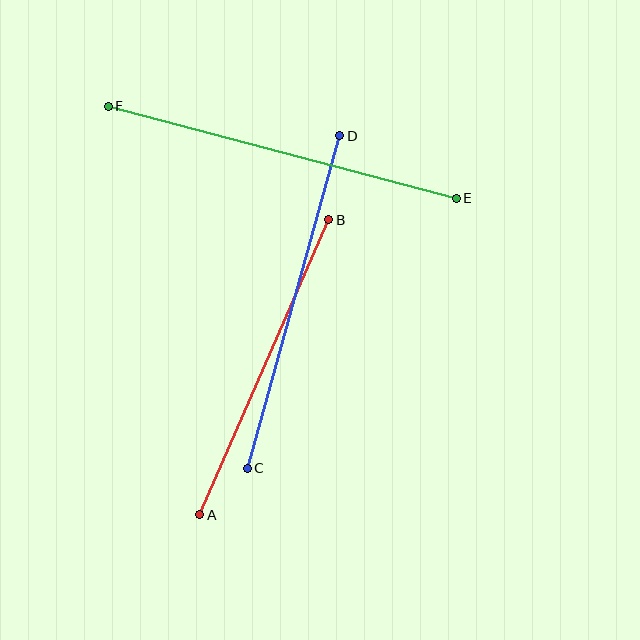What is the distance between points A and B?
The distance is approximately 322 pixels.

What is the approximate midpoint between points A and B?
The midpoint is at approximately (264, 367) pixels.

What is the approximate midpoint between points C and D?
The midpoint is at approximately (293, 302) pixels.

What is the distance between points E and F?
The distance is approximately 360 pixels.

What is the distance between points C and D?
The distance is approximately 345 pixels.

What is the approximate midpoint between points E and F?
The midpoint is at approximately (282, 152) pixels.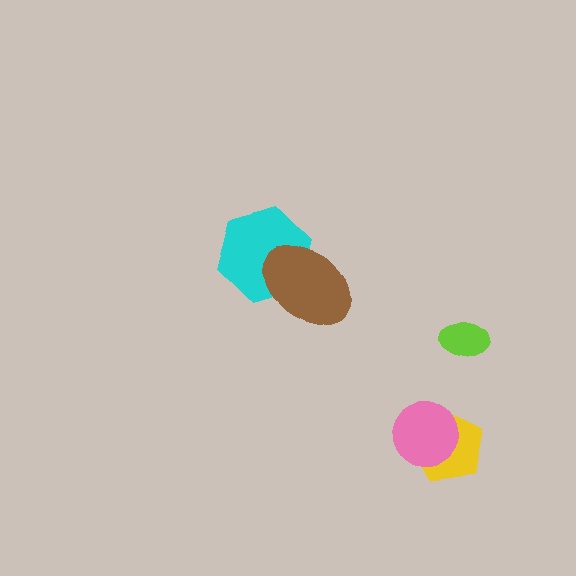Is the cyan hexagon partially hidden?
Yes, it is partially covered by another shape.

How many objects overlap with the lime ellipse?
0 objects overlap with the lime ellipse.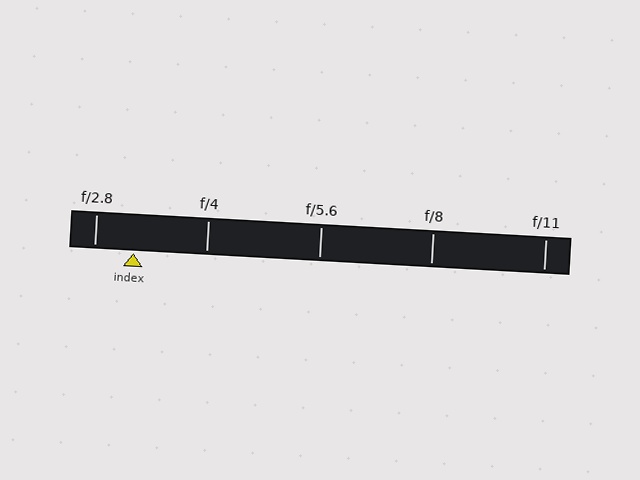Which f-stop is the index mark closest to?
The index mark is closest to f/2.8.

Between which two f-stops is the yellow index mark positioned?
The index mark is between f/2.8 and f/4.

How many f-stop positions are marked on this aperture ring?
There are 5 f-stop positions marked.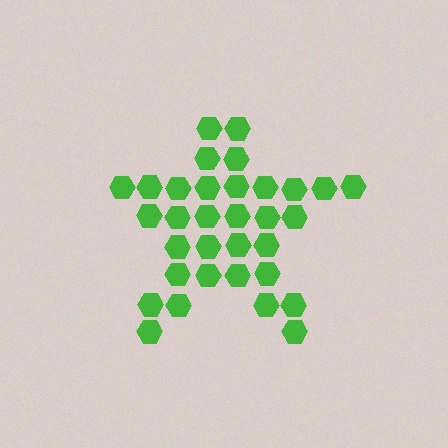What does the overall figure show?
The overall figure shows a star.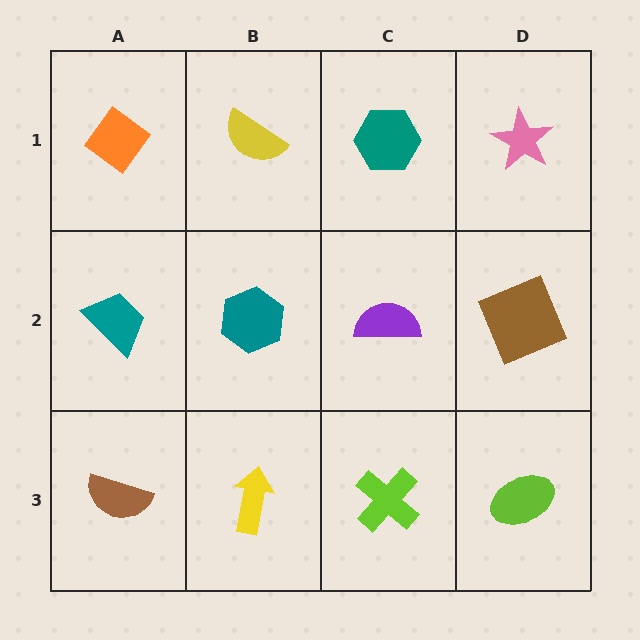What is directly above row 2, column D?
A pink star.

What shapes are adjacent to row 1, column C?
A purple semicircle (row 2, column C), a yellow semicircle (row 1, column B), a pink star (row 1, column D).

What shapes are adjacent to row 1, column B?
A teal hexagon (row 2, column B), an orange diamond (row 1, column A), a teal hexagon (row 1, column C).